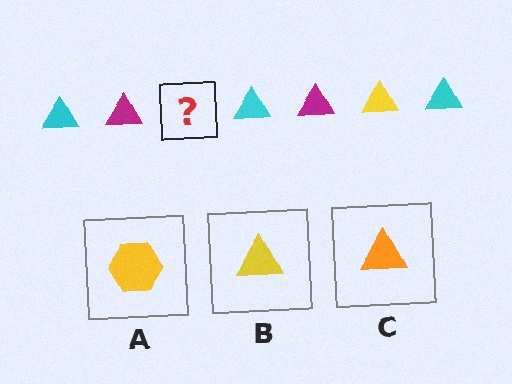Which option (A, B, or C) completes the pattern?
B.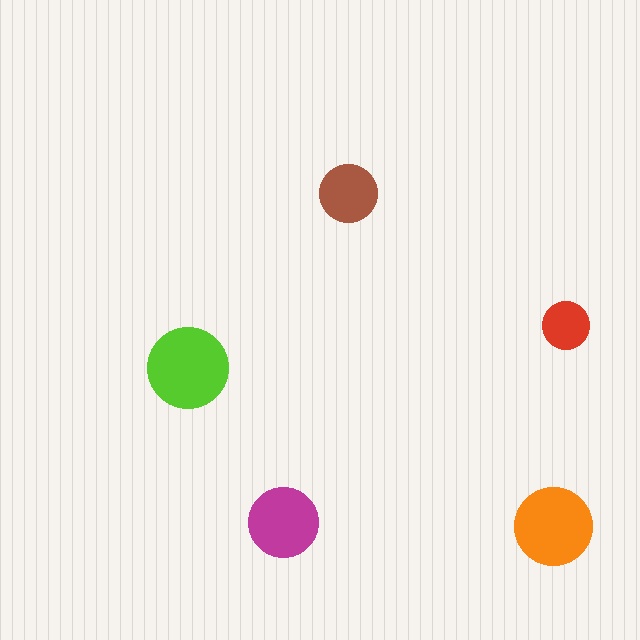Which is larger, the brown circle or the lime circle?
The lime one.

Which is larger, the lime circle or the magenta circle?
The lime one.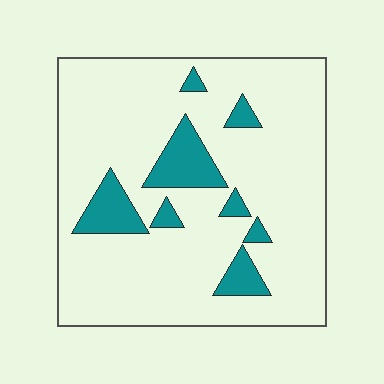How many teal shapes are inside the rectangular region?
8.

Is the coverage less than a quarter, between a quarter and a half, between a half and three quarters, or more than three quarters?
Less than a quarter.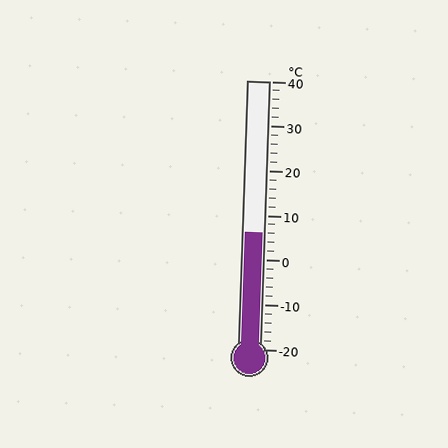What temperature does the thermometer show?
The thermometer shows approximately 6°C.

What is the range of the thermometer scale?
The thermometer scale ranges from -20°C to 40°C.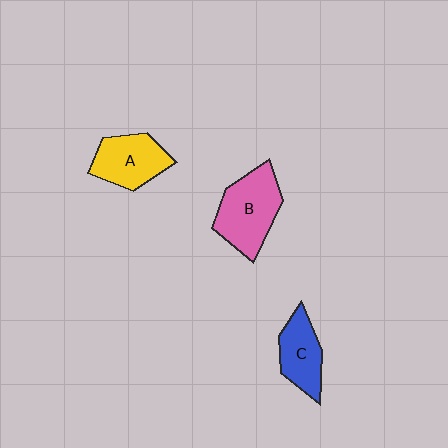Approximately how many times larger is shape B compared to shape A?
Approximately 1.3 times.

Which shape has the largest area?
Shape B (pink).